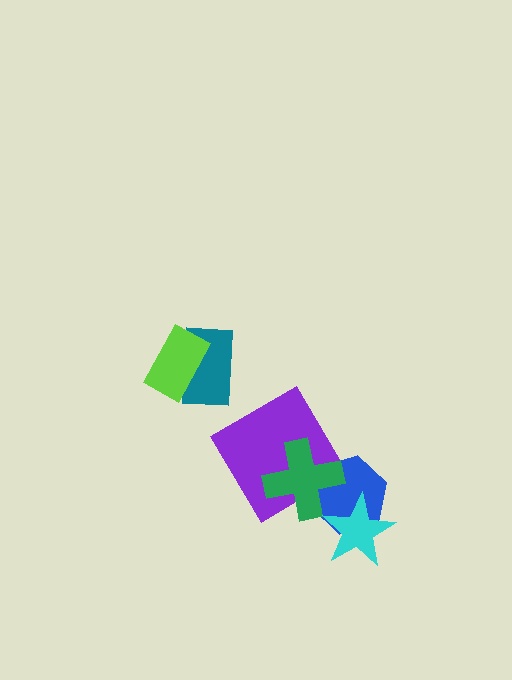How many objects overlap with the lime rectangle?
1 object overlaps with the lime rectangle.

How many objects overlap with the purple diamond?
2 objects overlap with the purple diamond.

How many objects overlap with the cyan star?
1 object overlaps with the cyan star.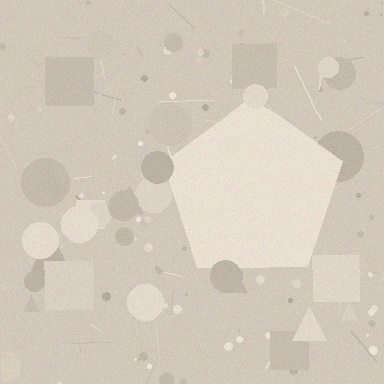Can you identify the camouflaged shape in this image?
The camouflaged shape is a pentagon.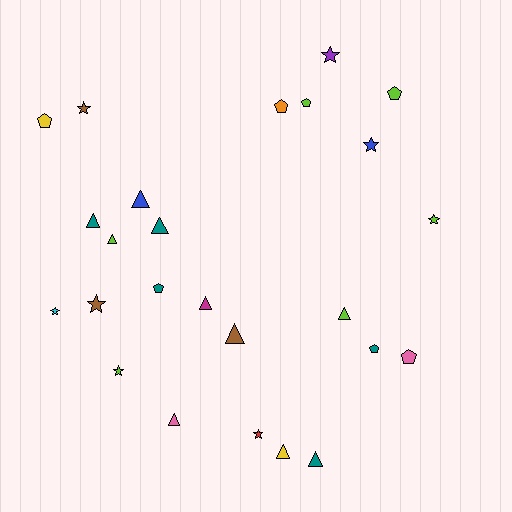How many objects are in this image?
There are 25 objects.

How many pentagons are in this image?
There are 7 pentagons.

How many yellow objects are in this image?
There are 2 yellow objects.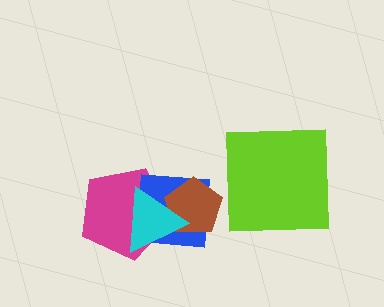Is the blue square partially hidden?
Yes, it is partially covered by another shape.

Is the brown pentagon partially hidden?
Yes, it is partially covered by another shape.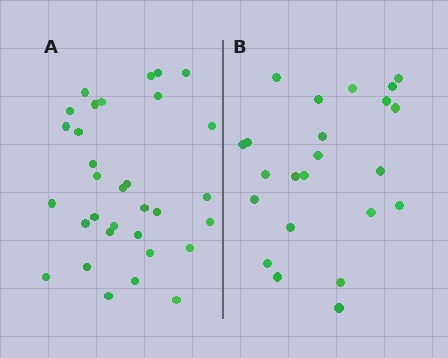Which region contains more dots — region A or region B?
Region A (the left region) has more dots.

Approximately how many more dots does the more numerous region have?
Region A has roughly 8 or so more dots than region B.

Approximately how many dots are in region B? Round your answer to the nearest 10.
About 20 dots. (The exact count is 23, which rounds to 20.)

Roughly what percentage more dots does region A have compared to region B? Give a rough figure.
About 40% more.